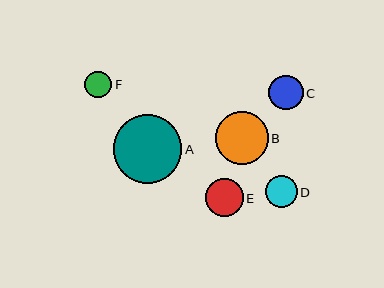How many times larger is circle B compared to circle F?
Circle B is approximately 2.0 times the size of circle F.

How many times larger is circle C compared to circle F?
Circle C is approximately 1.3 times the size of circle F.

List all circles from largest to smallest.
From largest to smallest: A, B, E, C, D, F.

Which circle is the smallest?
Circle F is the smallest with a size of approximately 27 pixels.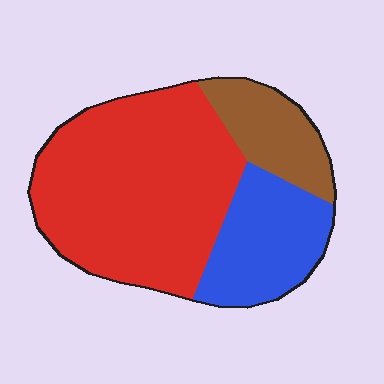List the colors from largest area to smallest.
From largest to smallest: red, blue, brown.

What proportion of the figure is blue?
Blue takes up about one quarter (1/4) of the figure.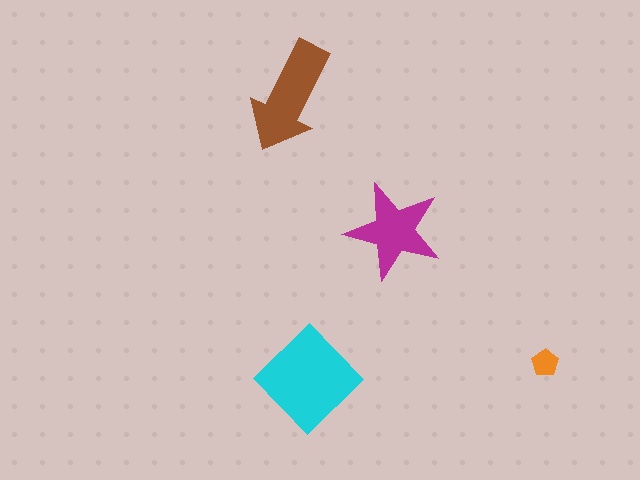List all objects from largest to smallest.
The cyan diamond, the brown arrow, the magenta star, the orange pentagon.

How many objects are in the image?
There are 4 objects in the image.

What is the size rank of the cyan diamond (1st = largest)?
1st.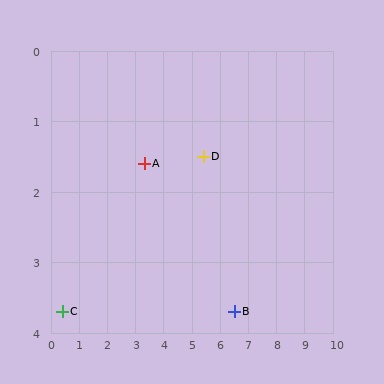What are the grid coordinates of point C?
Point C is at approximately (0.4, 3.7).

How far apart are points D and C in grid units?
Points D and C are about 5.5 grid units apart.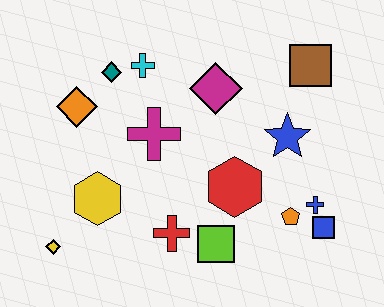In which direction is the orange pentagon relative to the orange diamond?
The orange pentagon is to the right of the orange diamond.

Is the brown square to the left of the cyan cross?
No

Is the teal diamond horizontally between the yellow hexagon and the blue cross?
Yes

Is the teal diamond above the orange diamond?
Yes